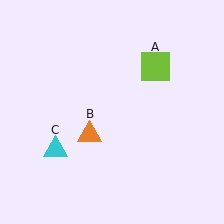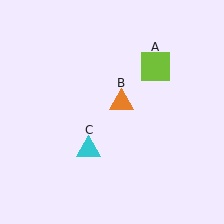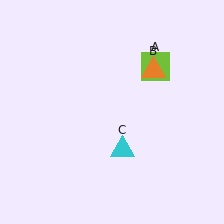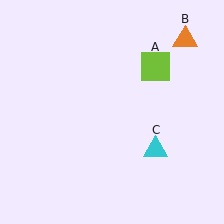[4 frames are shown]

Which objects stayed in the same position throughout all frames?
Lime square (object A) remained stationary.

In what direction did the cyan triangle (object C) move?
The cyan triangle (object C) moved right.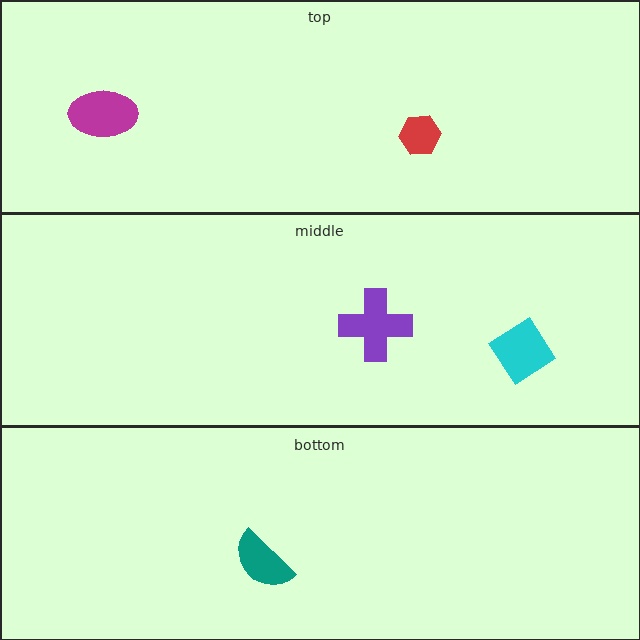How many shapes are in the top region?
2.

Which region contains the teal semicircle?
The bottom region.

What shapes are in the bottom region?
The teal semicircle.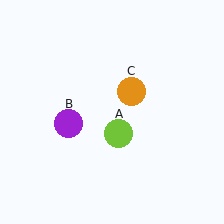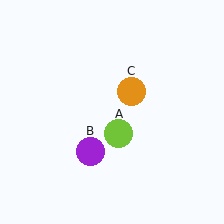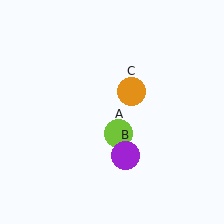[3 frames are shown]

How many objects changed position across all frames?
1 object changed position: purple circle (object B).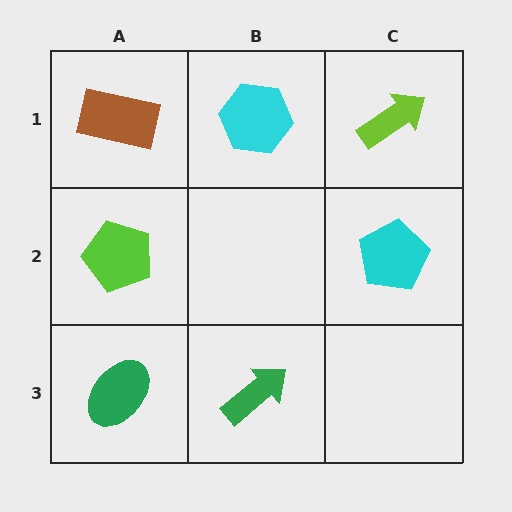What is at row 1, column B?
A cyan hexagon.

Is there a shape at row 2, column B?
No, that cell is empty.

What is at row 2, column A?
A lime pentagon.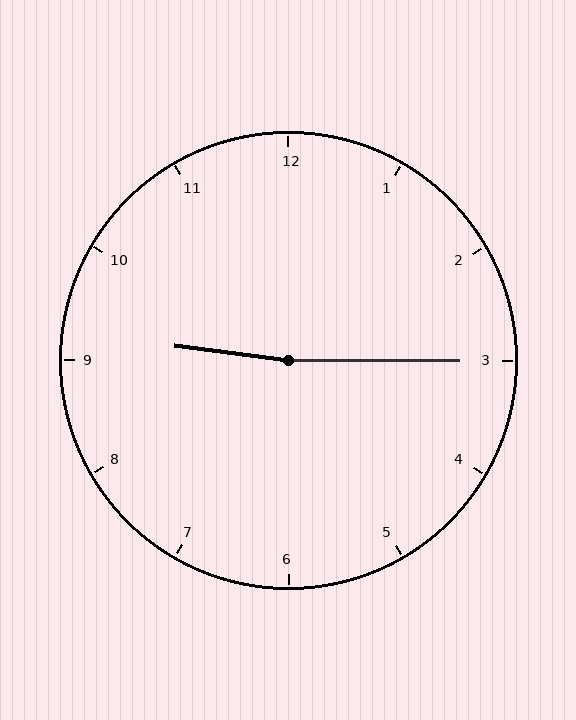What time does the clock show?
9:15.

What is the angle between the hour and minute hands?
Approximately 172 degrees.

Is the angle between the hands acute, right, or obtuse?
It is obtuse.